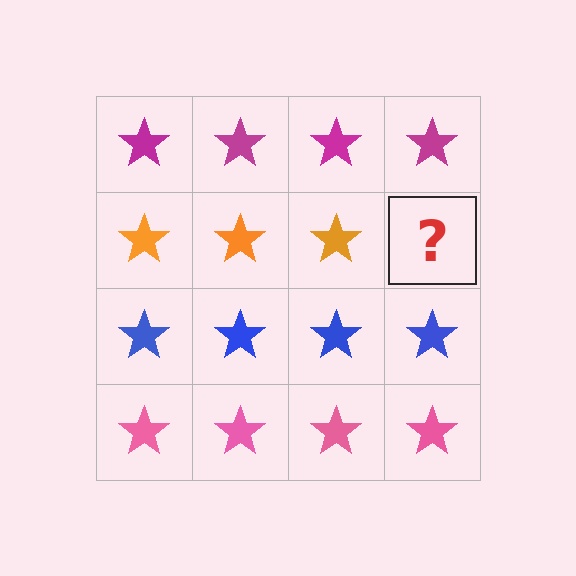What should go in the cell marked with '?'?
The missing cell should contain an orange star.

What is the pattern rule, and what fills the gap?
The rule is that each row has a consistent color. The gap should be filled with an orange star.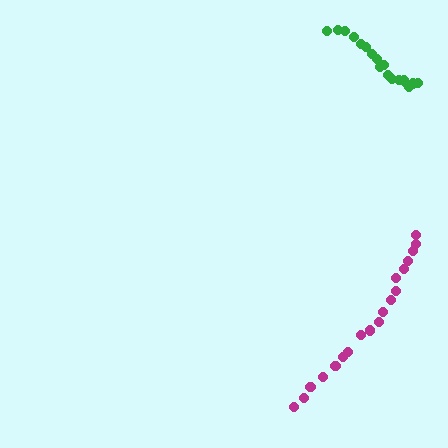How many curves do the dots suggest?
There are 2 distinct paths.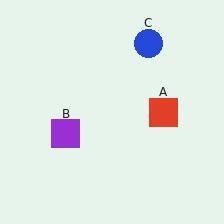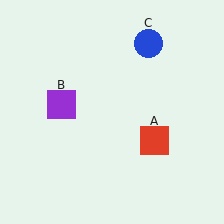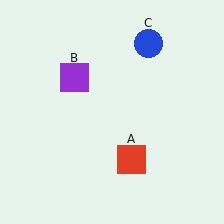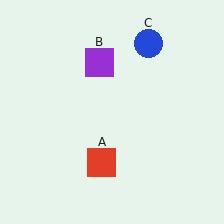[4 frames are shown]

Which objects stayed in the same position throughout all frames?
Blue circle (object C) remained stationary.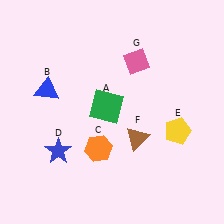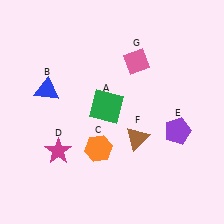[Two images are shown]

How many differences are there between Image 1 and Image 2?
There are 2 differences between the two images.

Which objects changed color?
D changed from blue to magenta. E changed from yellow to purple.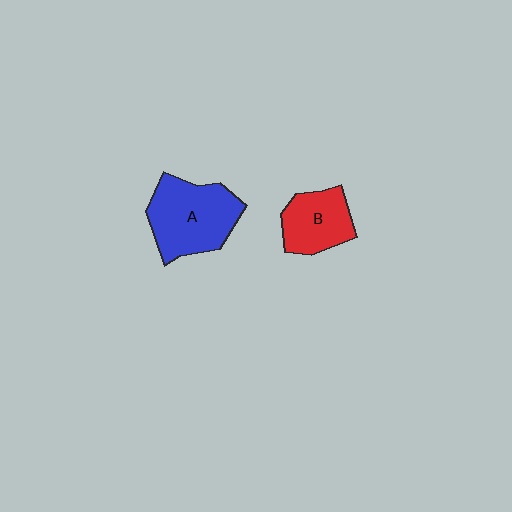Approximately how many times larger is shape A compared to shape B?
Approximately 1.5 times.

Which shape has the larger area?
Shape A (blue).